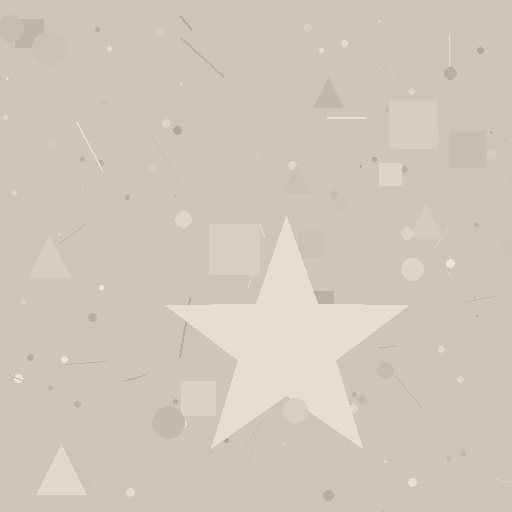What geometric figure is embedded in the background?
A star is embedded in the background.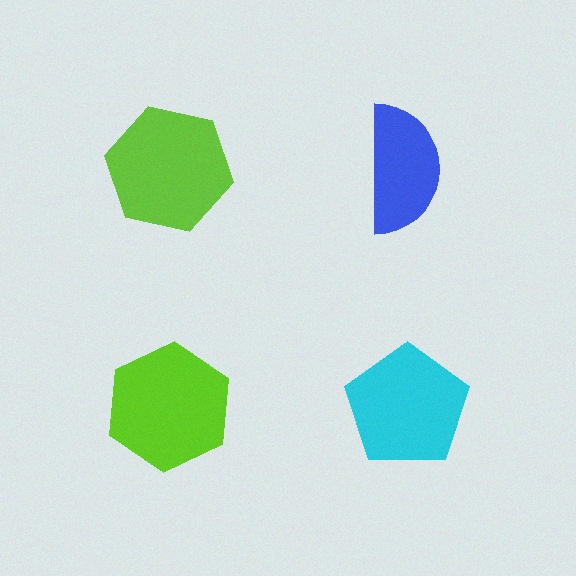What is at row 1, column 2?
A blue semicircle.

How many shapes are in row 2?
2 shapes.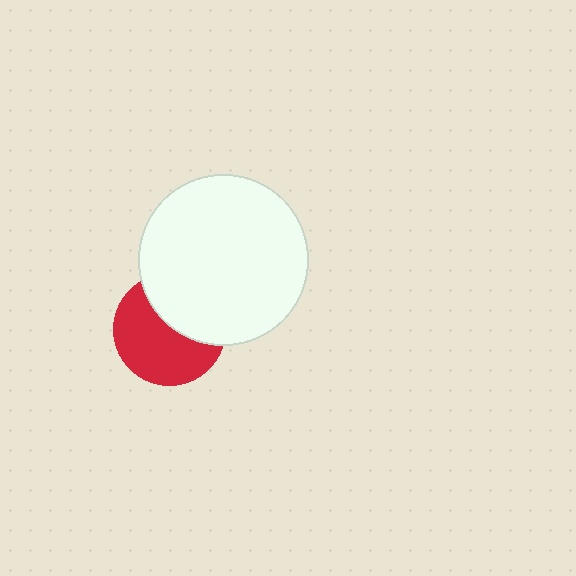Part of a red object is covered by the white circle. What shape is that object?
It is a circle.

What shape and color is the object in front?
The object in front is a white circle.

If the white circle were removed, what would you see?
You would see the complete red circle.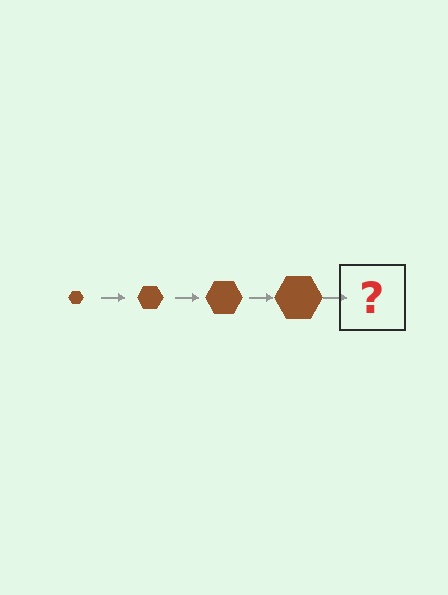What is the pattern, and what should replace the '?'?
The pattern is that the hexagon gets progressively larger each step. The '?' should be a brown hexagon, larger than the previous one.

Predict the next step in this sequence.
The next step is a brown hexagon, larger than the previous one.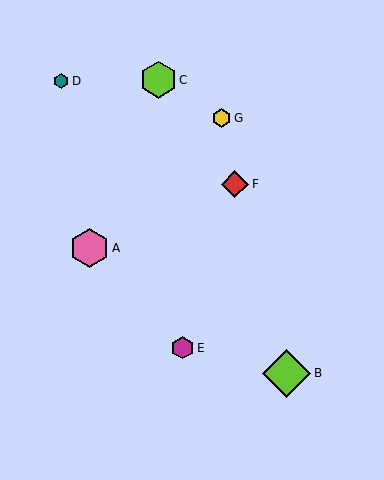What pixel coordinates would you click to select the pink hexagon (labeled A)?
Click at (90, 248) to select the pink hexagon A.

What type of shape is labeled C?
Shape C is a lime hexagon.